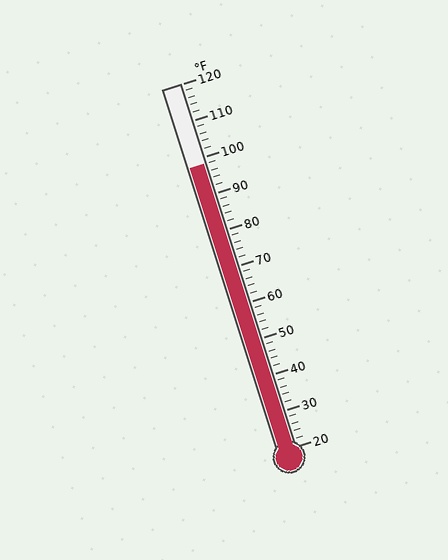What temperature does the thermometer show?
The thermometer shows approximately 98°F.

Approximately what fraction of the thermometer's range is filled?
The thermometer is filled to approximately 80% of its range.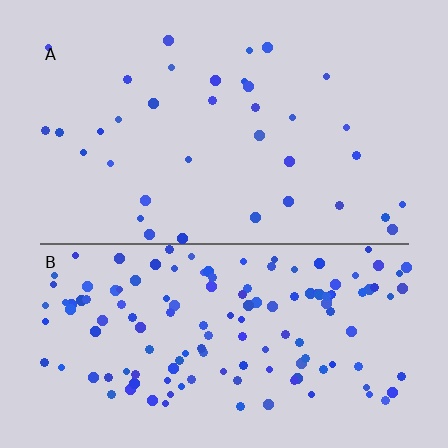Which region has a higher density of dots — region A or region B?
B (the bottom).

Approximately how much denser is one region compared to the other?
Approximately 3.9× — region B over region A.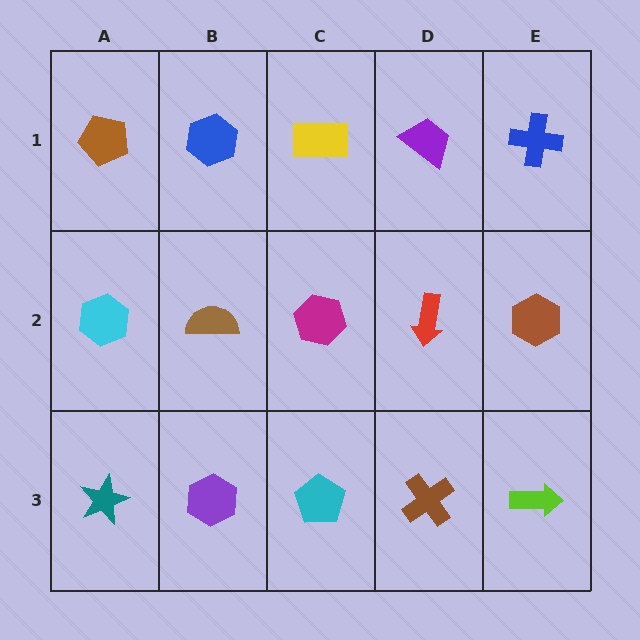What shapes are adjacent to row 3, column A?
A cyan hexagon (row 2, column A), a purple hexagon (row 3, column B).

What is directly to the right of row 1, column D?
A blue cross.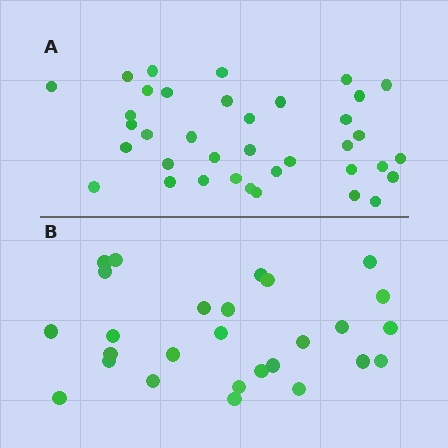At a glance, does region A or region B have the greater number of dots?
Region A (the top region) has more dots.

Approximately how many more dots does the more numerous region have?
Region A has roughly 10 or so more dots than region B.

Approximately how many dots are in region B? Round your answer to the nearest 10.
About 30 dots. (The exact count is 27, which rounds to 30.)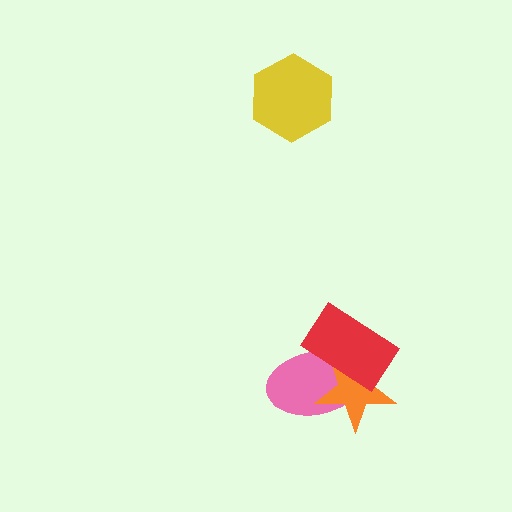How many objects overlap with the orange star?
2 objects overlap with the orange star.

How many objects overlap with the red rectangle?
2 objects overlap with the red rectangle.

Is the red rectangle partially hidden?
No, no other shape covers it.